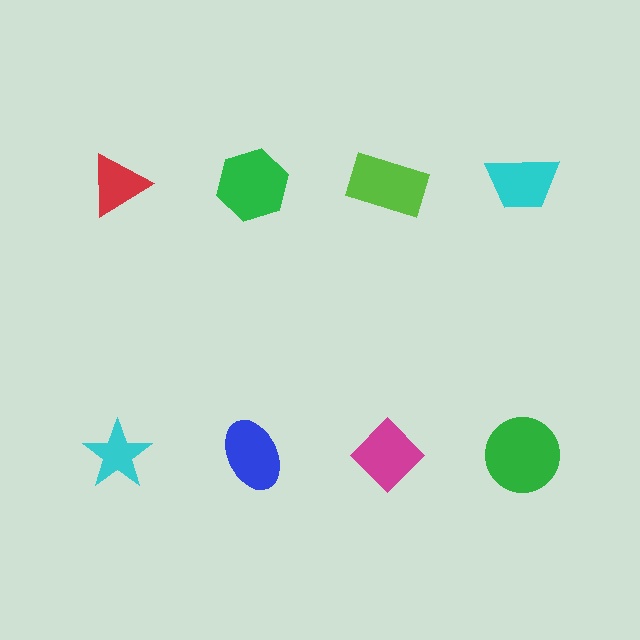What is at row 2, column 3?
A magenta diamond.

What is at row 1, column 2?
A green hexagon.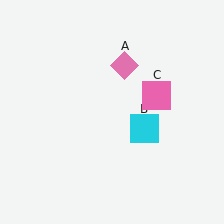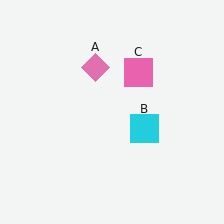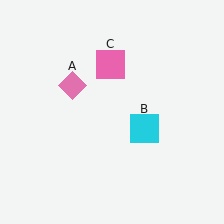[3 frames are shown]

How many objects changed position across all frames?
2 objects changed position: pink diamond (object A), pink square (object C).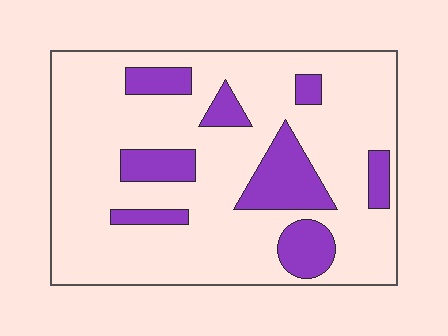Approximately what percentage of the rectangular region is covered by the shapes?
Approximately 20%.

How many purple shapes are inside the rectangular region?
8.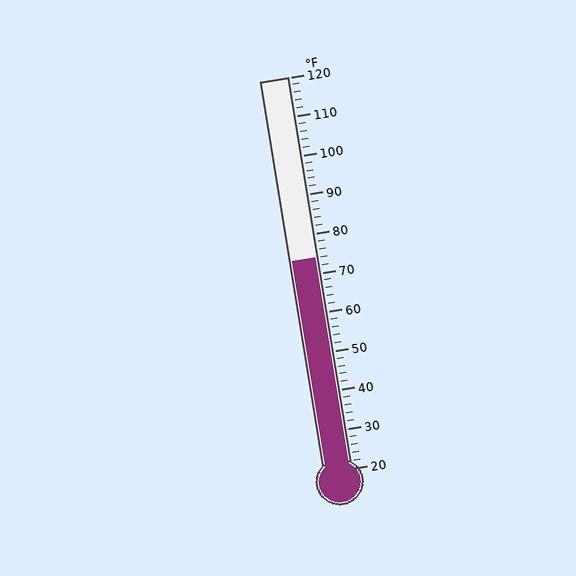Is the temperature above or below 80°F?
The temperature is below 80°F.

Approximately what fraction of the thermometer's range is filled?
The thermometer is filled to approximately 55% of its range.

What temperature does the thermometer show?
The thermometer shows approximately 74°F.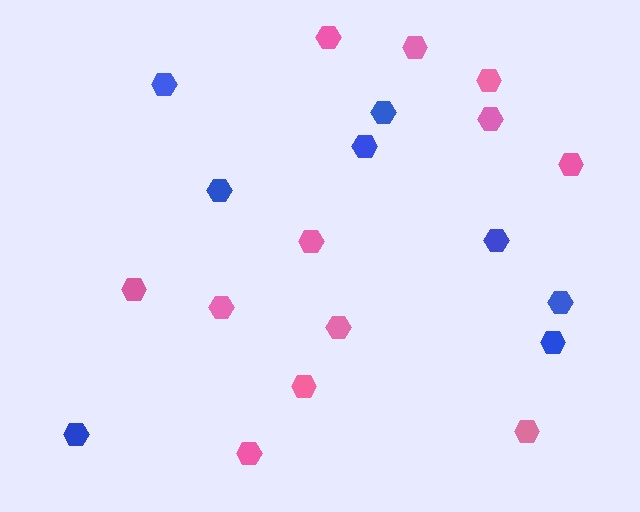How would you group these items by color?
There are 2 groups: one group of pink hexagons (12) and one group of blue hexagons (8).